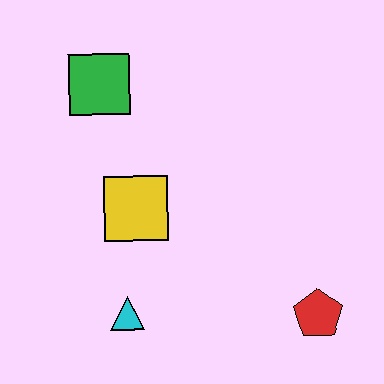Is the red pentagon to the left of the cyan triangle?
No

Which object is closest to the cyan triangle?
The yellow square is closest to the cyan triangle.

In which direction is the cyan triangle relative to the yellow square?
The cyan triangle is below the yellow square.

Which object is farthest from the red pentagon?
The green square is farthest from the red pentagon.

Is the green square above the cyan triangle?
Yes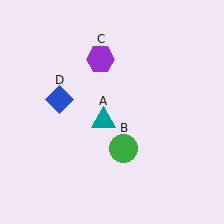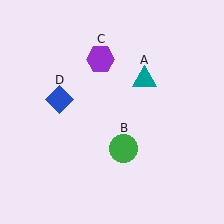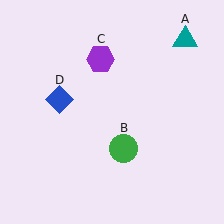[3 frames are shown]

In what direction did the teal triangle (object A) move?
The teal triangle (object A) moved up and to the right.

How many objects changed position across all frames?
1 object changed position: teal triangle (object A).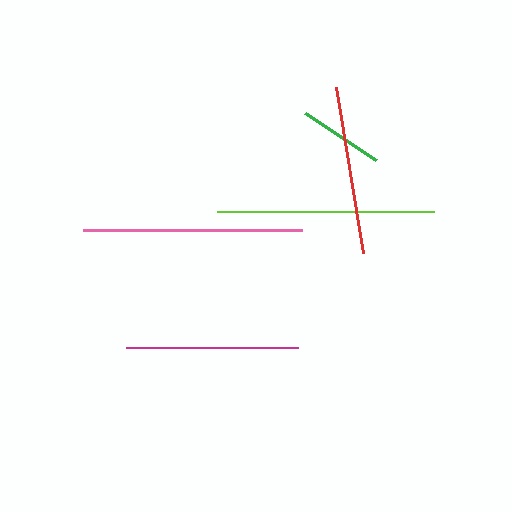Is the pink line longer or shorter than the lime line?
The pink line is longer than the lime line.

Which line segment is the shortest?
The green line is the shortest at approximately 85 pixels.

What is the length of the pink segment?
The pink segment is approximately 218 pixels long.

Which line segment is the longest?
The pink line is the longest at approximately 218 pixels.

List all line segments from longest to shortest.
From longest to shortest: pink, lime, magenta, red, green.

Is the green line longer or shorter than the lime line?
The lime line is longer than the green line.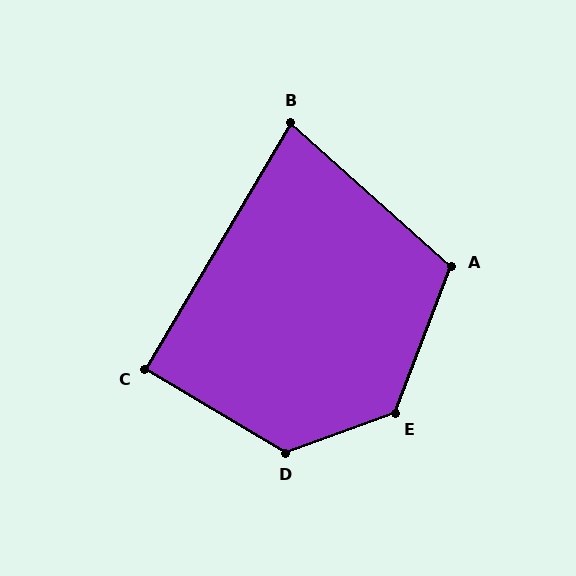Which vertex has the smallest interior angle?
B, at approximately 79 degrees.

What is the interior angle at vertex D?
Approximately 129 degrees (obtuse).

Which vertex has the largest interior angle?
E, at approximately 131 degrees.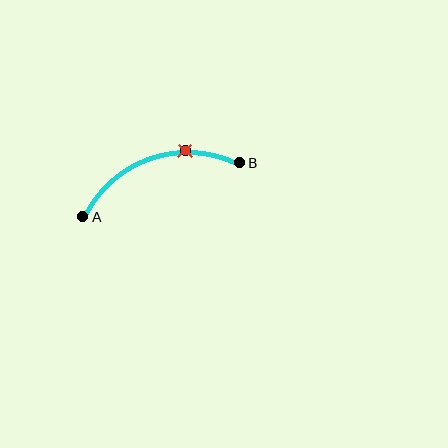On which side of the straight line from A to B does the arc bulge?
The arc bulges above the straight line connecting A and B.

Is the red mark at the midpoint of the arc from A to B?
No. The red mark lies on the arc but is closer to endpoint B. The arc midpoint would be at the point on the curve equidistant along the arc from both A and B.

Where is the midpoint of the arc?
The arc midpoint is the point on the curve farthest from the straight line joining A and B. It sits above that line.